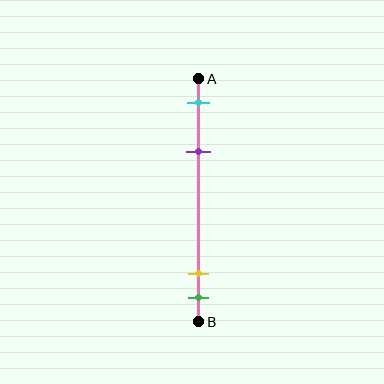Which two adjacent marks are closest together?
The yellow and green marks are the closest adjacent pair.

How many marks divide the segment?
There are 4 marks dividing the segment.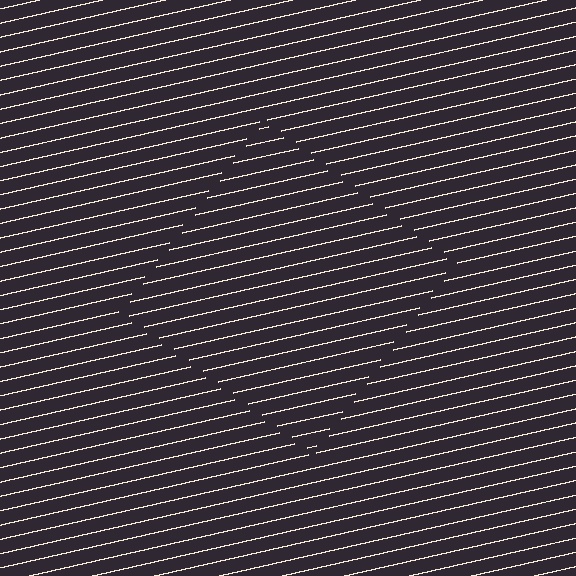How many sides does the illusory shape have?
4 sides — the line-ends trace a square.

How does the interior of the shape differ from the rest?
The interior of the shape contains the same grating, shifted by half a period — the contour is defined by the phase discontinuity where line-ends from the inner and outer gratings abut.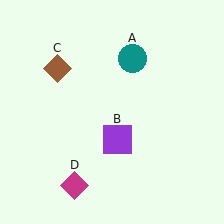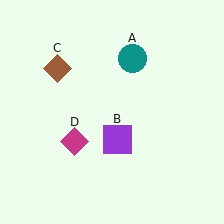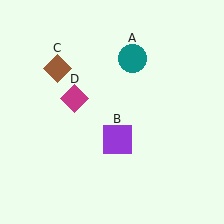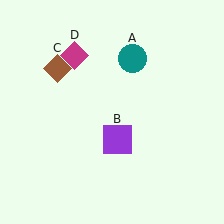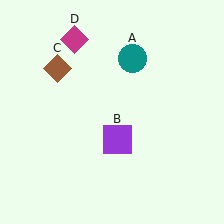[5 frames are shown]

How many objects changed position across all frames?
1 object changed position: magenta diamond (object D).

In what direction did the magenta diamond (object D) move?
The magenta diamond (object D) moved up.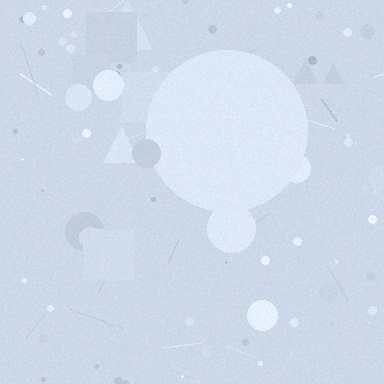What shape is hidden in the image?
A circle is hidden in the image.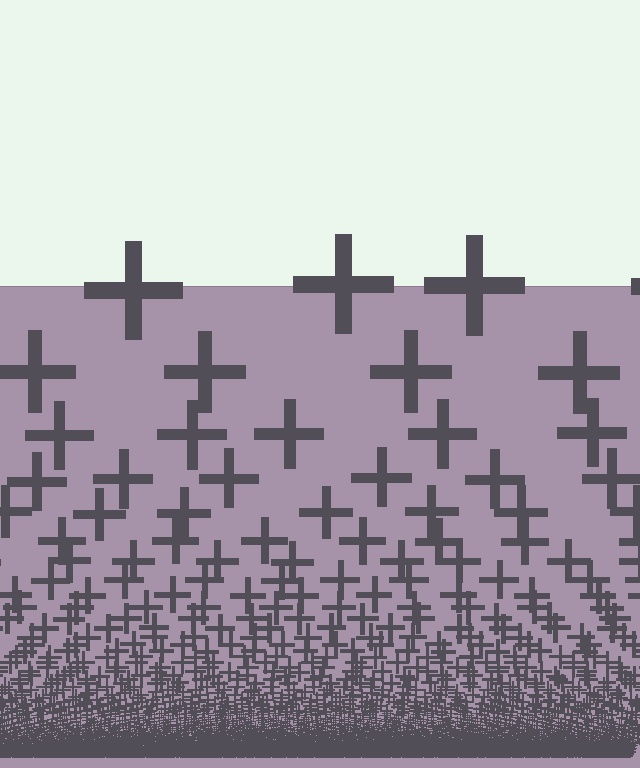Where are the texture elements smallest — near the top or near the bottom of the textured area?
Near the bottom.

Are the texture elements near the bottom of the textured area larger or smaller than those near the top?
Smaller. The gradient is inverted — elements near the bottom are smaller and denser.